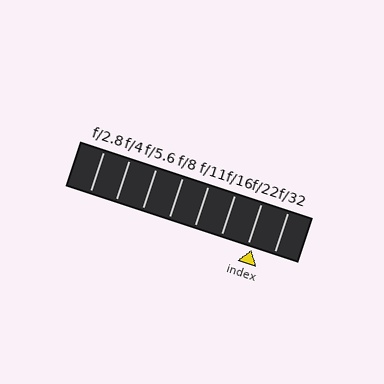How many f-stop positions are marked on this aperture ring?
There are 8 f-stop positions marked.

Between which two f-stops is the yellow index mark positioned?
The index mark is between f/22 and f/32.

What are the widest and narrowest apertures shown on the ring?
The widest aperture shown is f/2.8 and the narrowest is f/32.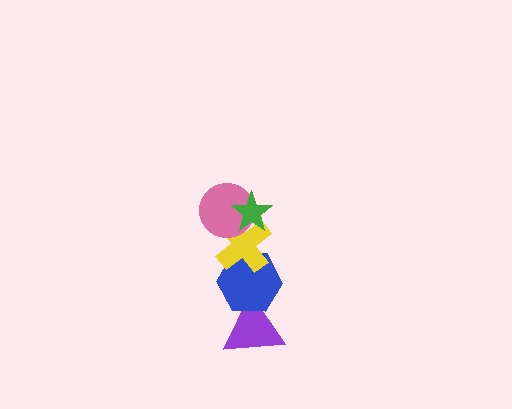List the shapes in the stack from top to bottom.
From top to bottom: the green star, the pink circle, the yellow cross, the blue hexagon, the purple triangle.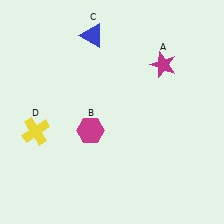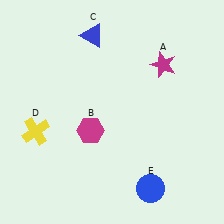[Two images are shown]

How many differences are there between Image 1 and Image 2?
There is 1 difference between the two images.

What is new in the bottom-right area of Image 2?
A blue circle (E) was added in the bottom-right area of Image 2.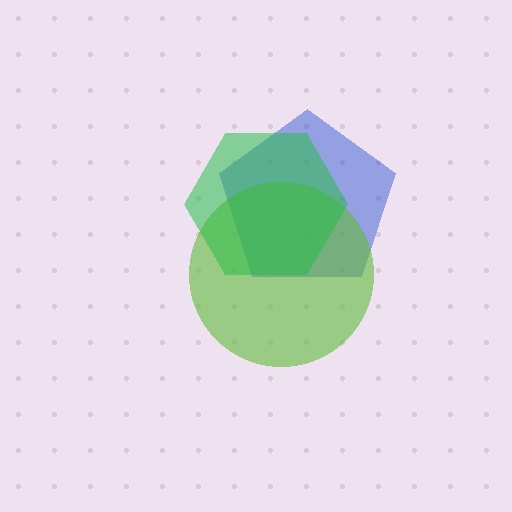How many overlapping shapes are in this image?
There are 3 overlapping shapes in the image.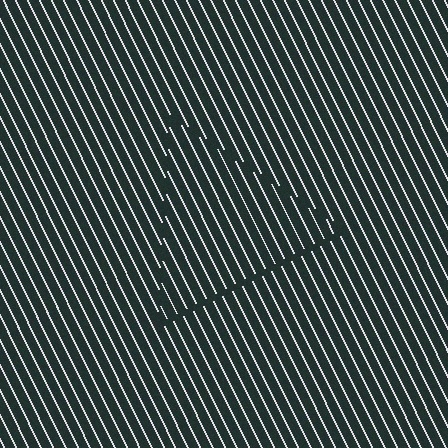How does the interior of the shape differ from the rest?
The interior of the shape contains the same grating, shifted by half a period — the contour is defined by the phase discontinuity where line-ends from the inner and outer gratings abut.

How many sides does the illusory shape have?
3 sides — the line-ends trace a triangle.